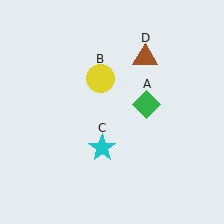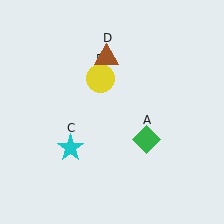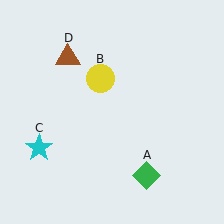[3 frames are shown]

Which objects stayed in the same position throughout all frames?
Yellow circle (object B) remained stationary.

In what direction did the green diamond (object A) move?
The green diamond (object A) moved down.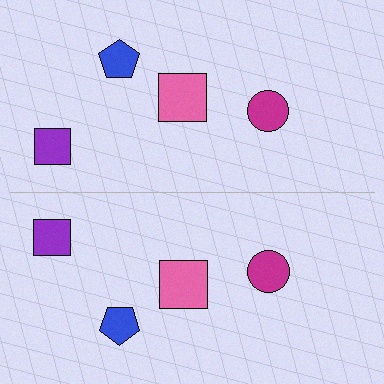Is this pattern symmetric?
Yes, this pattern has bilateral (reflection) symmetry.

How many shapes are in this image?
There are 8 shapes in this image.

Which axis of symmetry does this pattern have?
The pattern has a horizontal axis of symmetry running through the center of the image.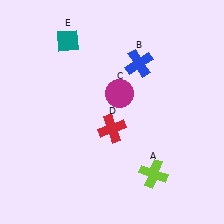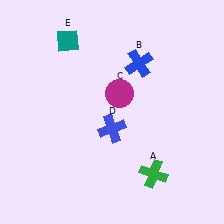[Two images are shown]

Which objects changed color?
A changed from lime to green. D changed from red to blue.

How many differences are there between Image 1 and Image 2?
There are 2 differences between the two images.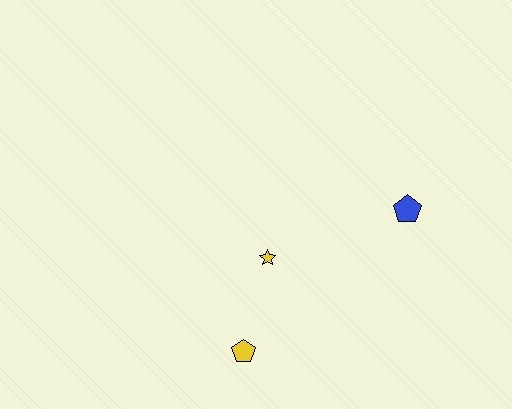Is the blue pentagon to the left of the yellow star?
No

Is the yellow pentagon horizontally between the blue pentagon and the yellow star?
No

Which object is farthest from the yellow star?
The blue pentagon is farthest from the yellow star.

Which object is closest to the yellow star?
The yellow pentagon is closest to the yellow star.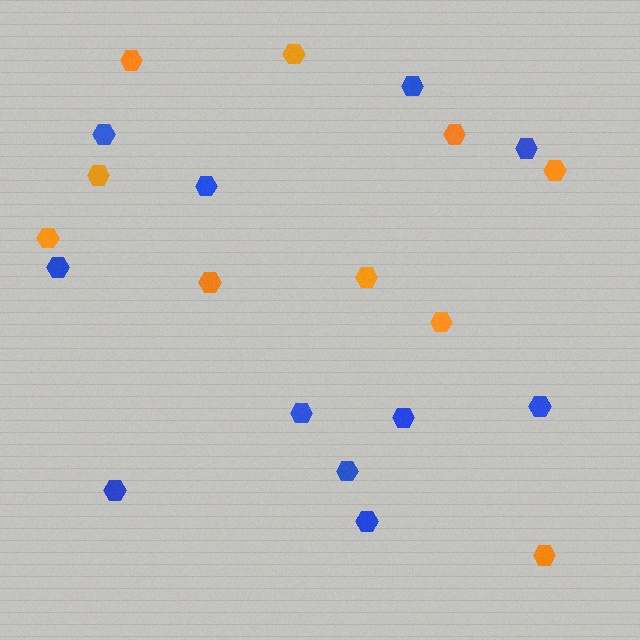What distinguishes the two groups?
There are 2 groups: one group of blue hexagons (11) and one group of orange hexagons (10).